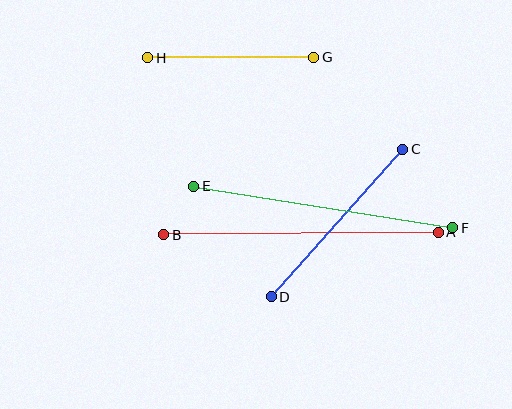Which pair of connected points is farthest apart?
Points A and B are farthest apart.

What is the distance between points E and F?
The distance is approximately 263 pixels.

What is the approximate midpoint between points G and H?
The midpoint is at approximately (231, 58) pixels.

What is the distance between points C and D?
The distance is approximately 198 pixels.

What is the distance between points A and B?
The distance is approximately 275 pixels.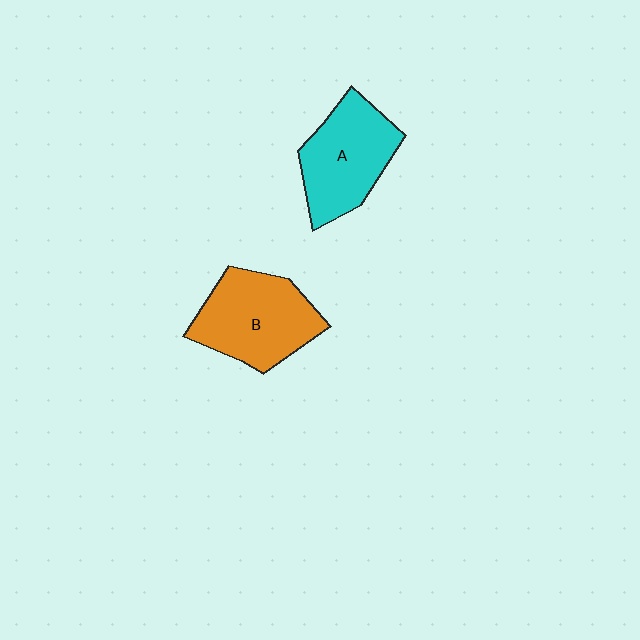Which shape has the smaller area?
Shape A (cyan).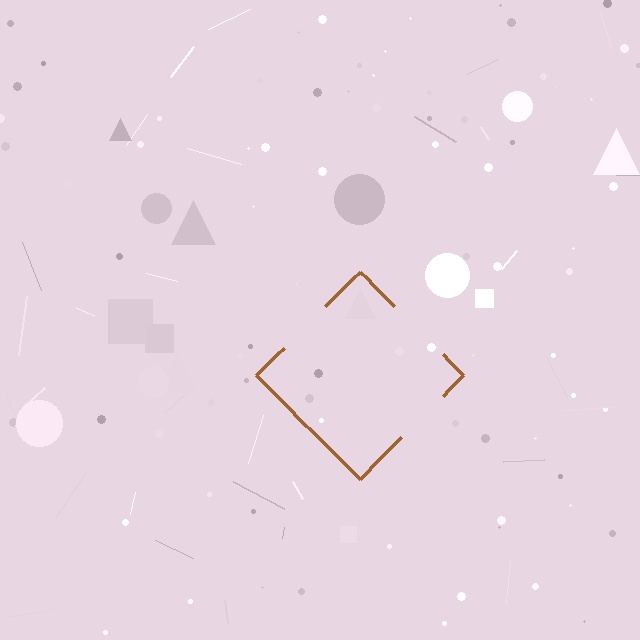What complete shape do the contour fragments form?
The contour fragments form a diamond.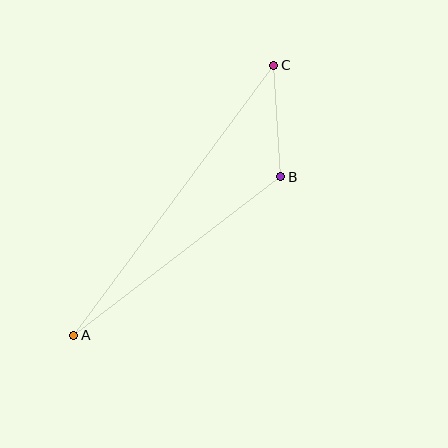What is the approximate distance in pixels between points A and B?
The distance between A and B is approximately 261 pixels.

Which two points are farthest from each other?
Points A and C are farthest from each other.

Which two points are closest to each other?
Points B and C are closest to each other.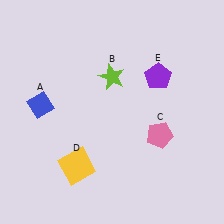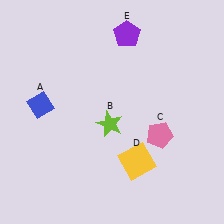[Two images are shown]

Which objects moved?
The objects that moved are: the lime star (B), the yellow square (D), the purple pentagon (E).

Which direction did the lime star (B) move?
The lime star (B) moved down.